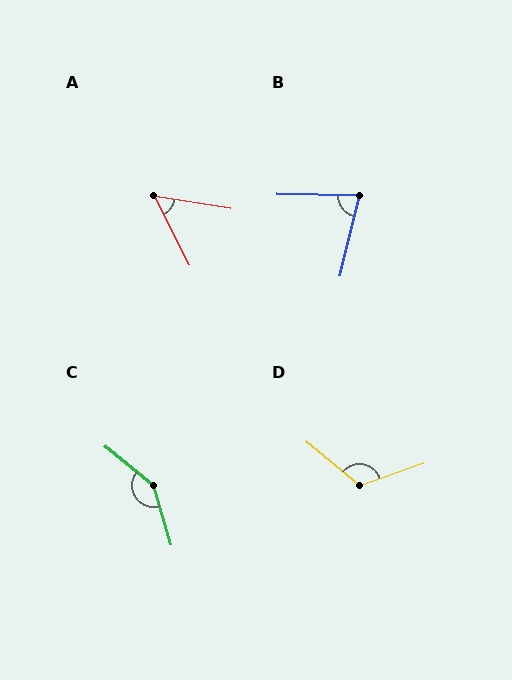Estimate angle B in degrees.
Approximately 77 degrees.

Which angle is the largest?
C, at approximately 145 degrees.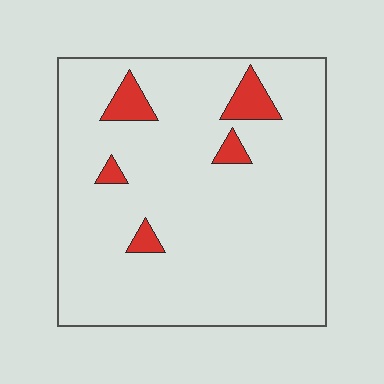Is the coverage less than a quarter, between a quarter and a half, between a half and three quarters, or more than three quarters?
Less than a quarter.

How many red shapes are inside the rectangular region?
5.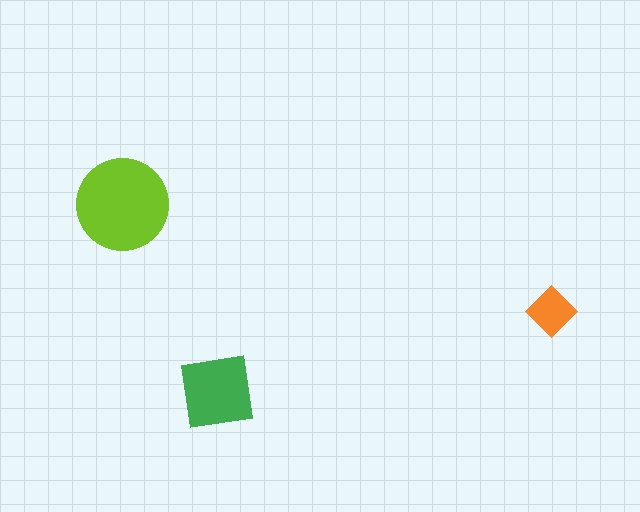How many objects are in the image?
There are 3 objects in the image.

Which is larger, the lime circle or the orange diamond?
The lime circle.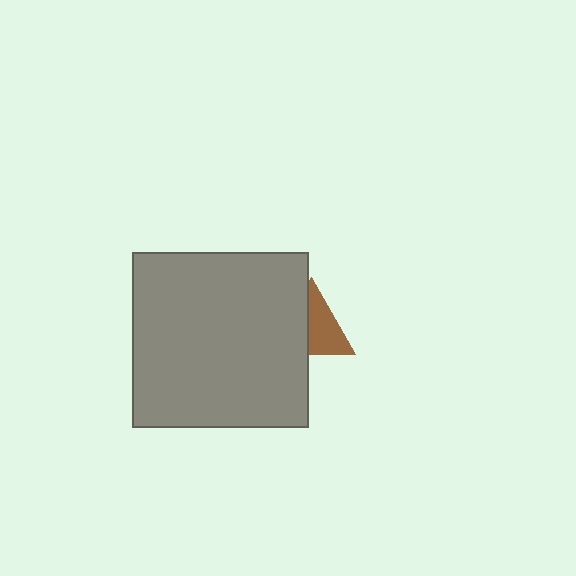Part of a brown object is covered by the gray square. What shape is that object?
It is a triangle.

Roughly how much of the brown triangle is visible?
About half of it is visible (roughly 54%).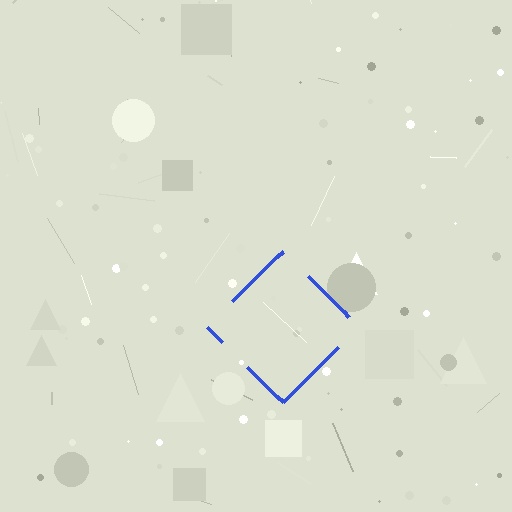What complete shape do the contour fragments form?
The contour fragments form a diamond.